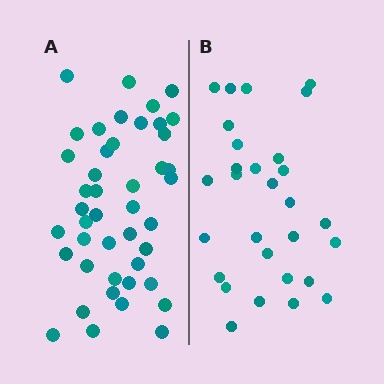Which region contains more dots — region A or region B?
Region A (the left region) has more dots.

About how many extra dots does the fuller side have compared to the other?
Region A has approximately 15 more dots than region B.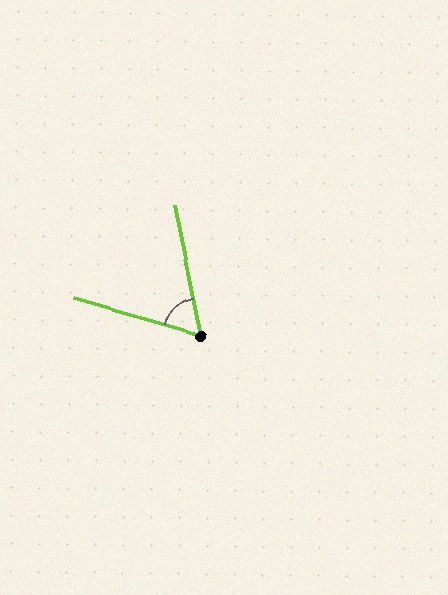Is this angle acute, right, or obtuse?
It is acute.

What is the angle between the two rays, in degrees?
Approximately 62 degrees.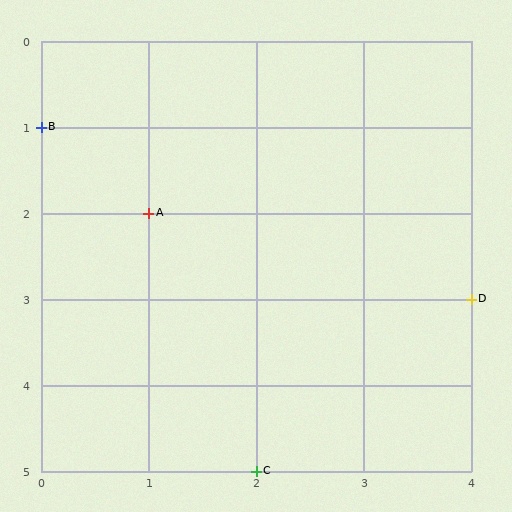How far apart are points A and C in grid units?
Points A and C are 1 column and 3 rows apart (about 3.2 grid units diagonally).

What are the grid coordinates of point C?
Point C is at grid coordinates (2, 5).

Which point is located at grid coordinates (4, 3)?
Point D is at (4, 3).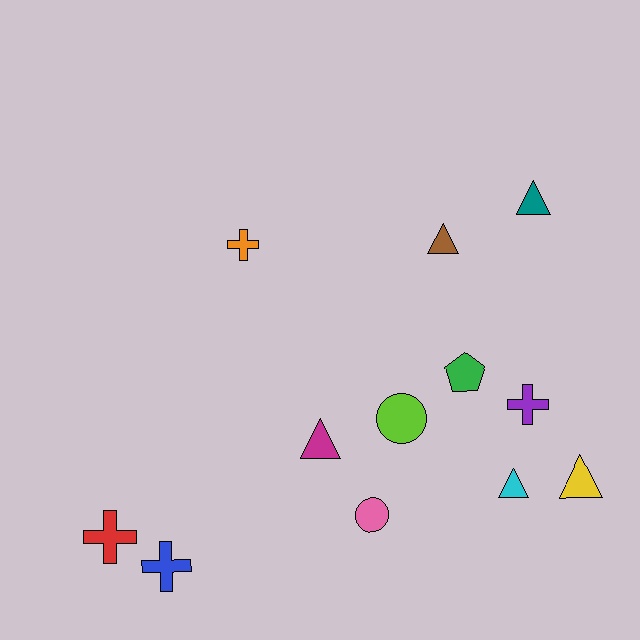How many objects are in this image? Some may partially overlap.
There are 12 objects.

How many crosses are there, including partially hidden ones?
There are 4 crosses.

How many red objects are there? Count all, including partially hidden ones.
There is 1 red object.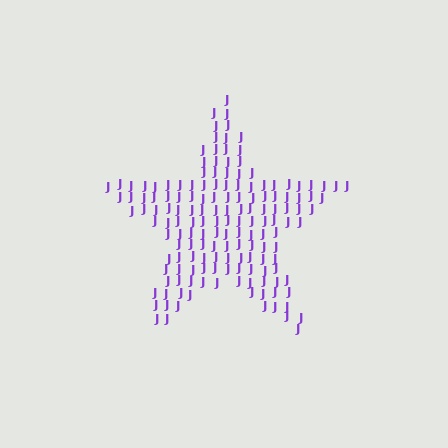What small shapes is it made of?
It is made of small letter J's.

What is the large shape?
The large shape is a star.